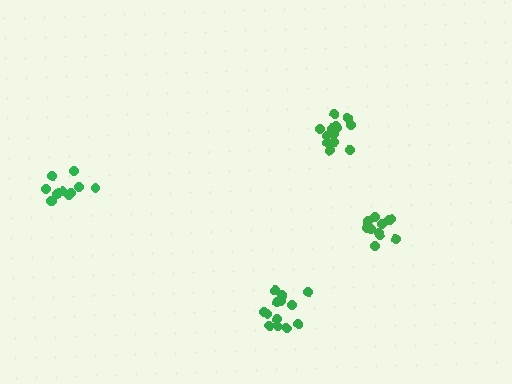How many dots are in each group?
Group 1: 12 dots, Group 2: 12 dots, Group 3: 13 dots, Group 4: 13 dots (50 total).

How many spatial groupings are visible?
There are 4 spatial groupings.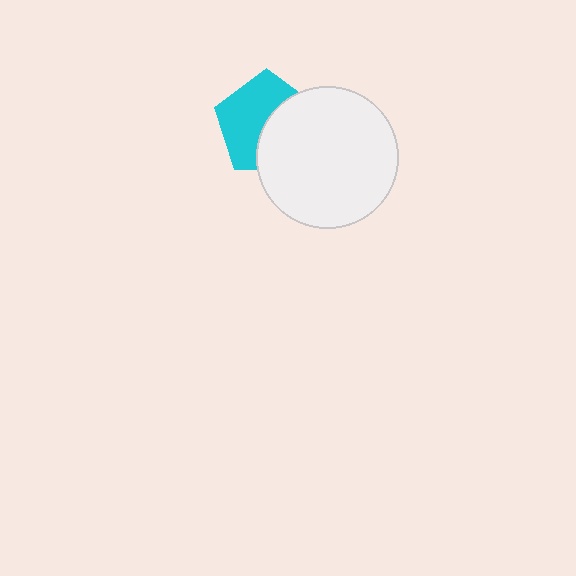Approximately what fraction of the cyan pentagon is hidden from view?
Roughly 46% of the cyan pentagon is hidden behind the white circle.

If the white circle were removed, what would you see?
You would see the complete cyan pentagon.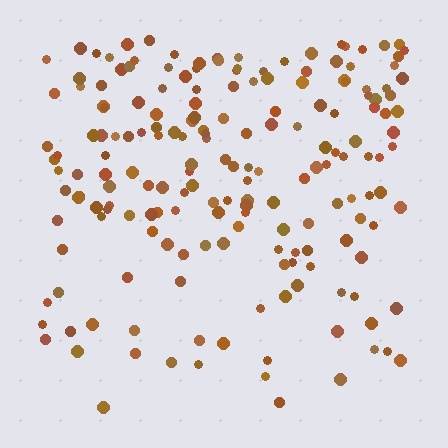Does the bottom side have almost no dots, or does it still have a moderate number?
Still a moderate number, just noticeably fewer than the top.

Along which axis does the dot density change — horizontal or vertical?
Vertical.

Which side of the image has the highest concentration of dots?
The top.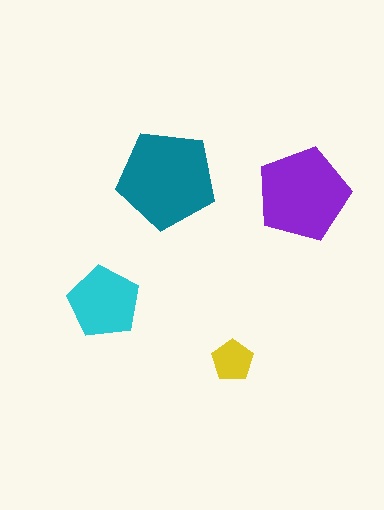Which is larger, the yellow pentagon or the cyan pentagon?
The cyan one.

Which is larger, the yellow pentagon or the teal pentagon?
The teal one.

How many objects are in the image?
There are 4 objects in the image.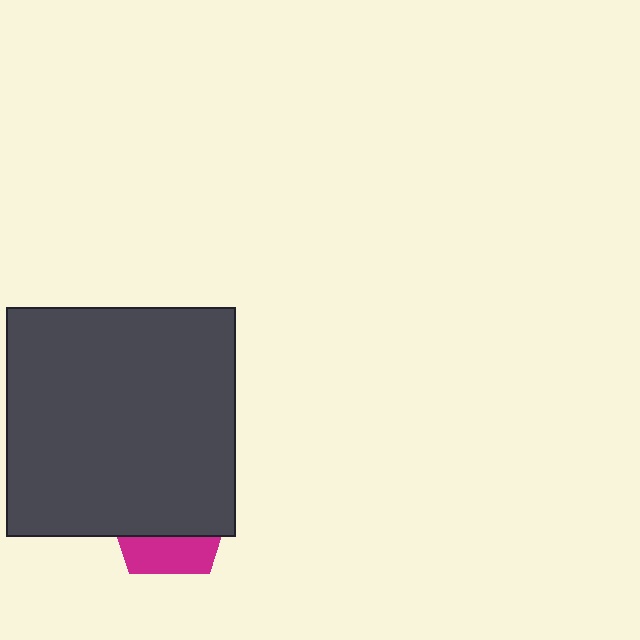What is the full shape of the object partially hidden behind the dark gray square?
The partially hidden object is a magenta pentagon.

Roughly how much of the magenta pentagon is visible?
A small part of it is visible (roughly 30%).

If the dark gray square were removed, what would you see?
You would see the complete magenta pentagon.